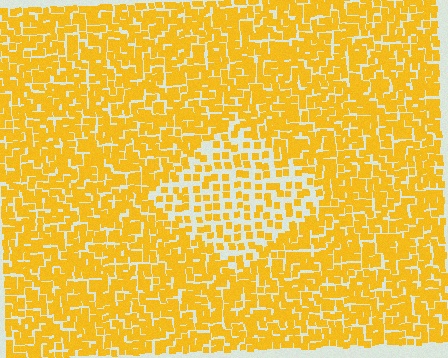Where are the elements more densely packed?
The elements are more densely packed outside the diamond boundary.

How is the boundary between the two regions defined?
The boundary is defined by a change in element density (approximately 2.1x ratio). All elements are the same color, size, and shape.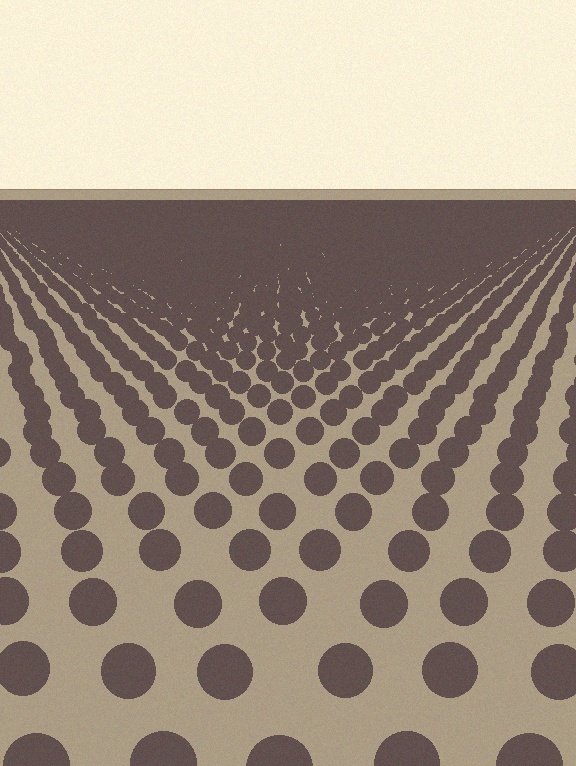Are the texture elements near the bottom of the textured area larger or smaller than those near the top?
Larger. Near the bottom, elements are closer to the viewer and appear at a bigger on-screen size.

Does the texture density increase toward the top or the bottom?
Density increases toward the top.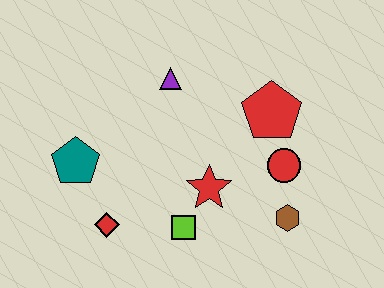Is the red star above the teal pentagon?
No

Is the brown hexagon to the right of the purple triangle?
Yes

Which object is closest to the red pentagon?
The red circle is closest to the red pentagon.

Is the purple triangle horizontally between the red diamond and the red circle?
Yes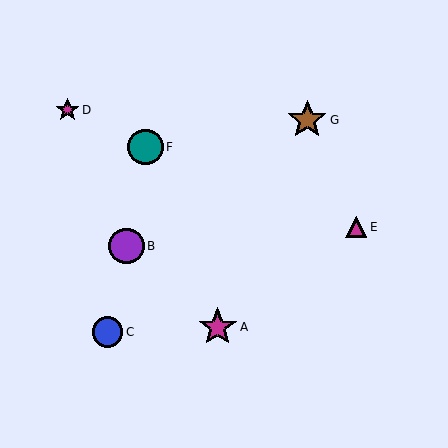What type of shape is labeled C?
Shape C is a blue circle.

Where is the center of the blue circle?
The center of the blue circle is at (108, 332).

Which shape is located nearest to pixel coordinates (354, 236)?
The magenta triangle (labeled E) at (356, 227) is nearest to that location.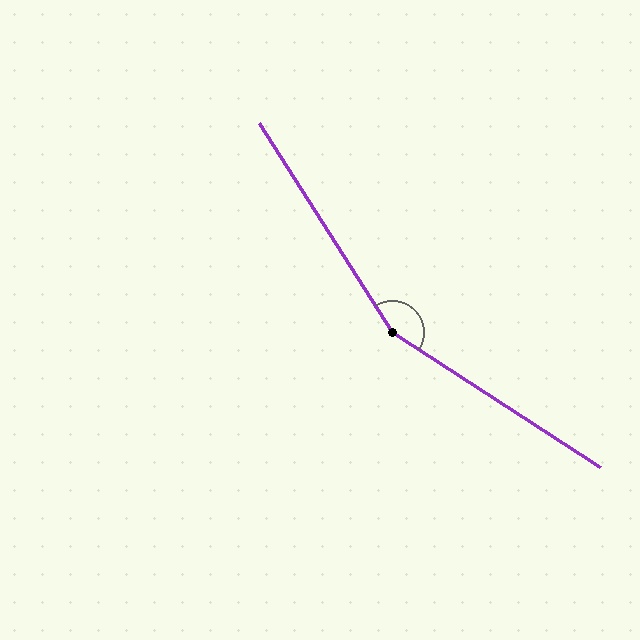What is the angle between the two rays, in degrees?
Approximately 156 degrees.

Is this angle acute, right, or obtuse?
It is obtuse.